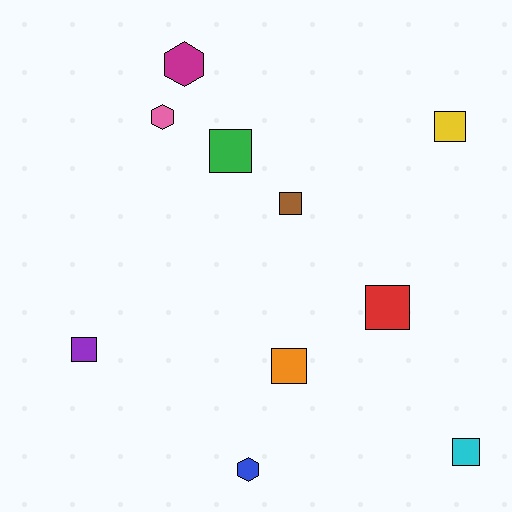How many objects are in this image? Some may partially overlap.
There are 10 objects.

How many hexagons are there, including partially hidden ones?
There are 3 hexagons.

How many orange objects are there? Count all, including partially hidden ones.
There is 1 orange object.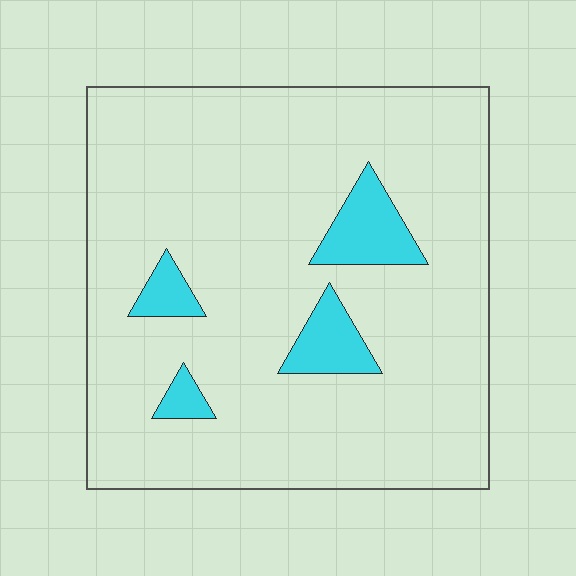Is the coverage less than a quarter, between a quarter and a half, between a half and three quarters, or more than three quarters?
Less than a quarter.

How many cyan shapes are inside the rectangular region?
4.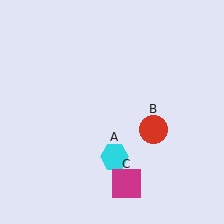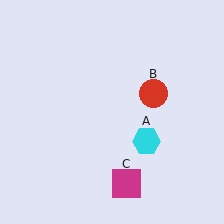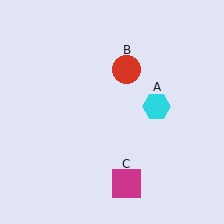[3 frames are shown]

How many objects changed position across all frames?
2 objects changed position: cyan hexagon (object A), red circle (object B).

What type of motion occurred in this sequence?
The cyan hexagon (object A), red circle (object B) rotated counterclockwise around the center of the scene.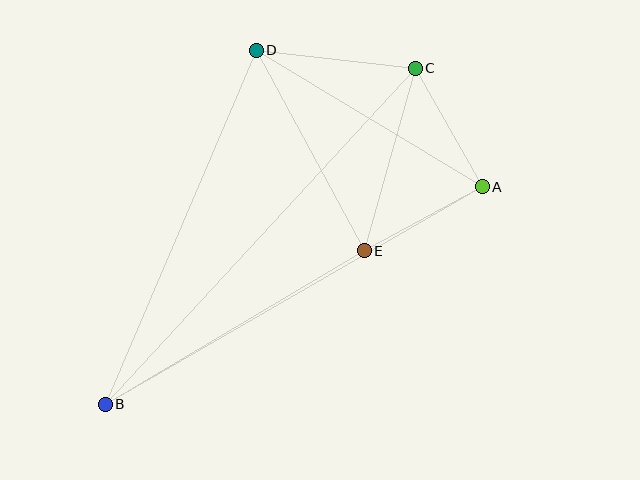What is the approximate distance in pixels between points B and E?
The distance between B and E is approximately 301 pixels.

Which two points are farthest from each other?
Points B and C are farthest from each other.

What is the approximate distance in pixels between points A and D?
The distance between A and D is approximately 264 pixels.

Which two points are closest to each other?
Points A and E are closest to each other.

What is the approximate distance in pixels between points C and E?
The distance between C and E is approximately 189 pixels.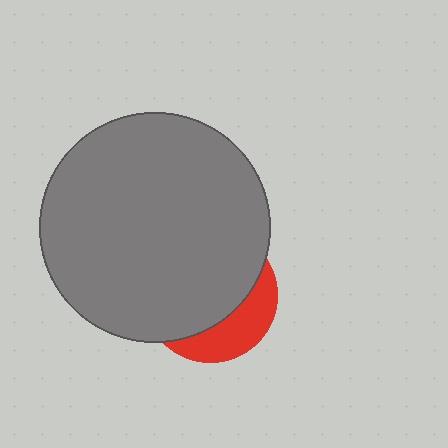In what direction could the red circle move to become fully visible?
The red circle could move toward the lower-right. That would shift it out from behind the gray circle entirely.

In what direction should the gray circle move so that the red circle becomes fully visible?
The gray circle should move toward the upper-left. That is the shortest direction to clear the overlap and leave the red circle fully visible.